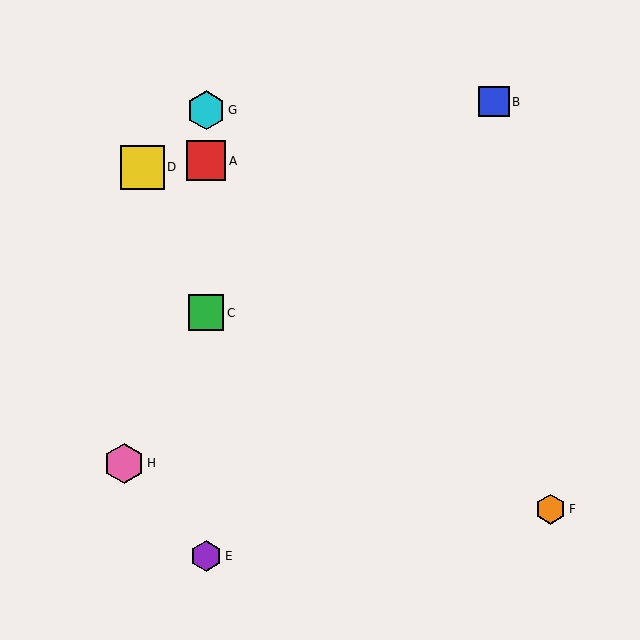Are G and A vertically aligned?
Yes, both are at x≈206.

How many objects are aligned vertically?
4 objects (A, C, E, G) are aligned vertically.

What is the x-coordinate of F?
Object F is at x≈551.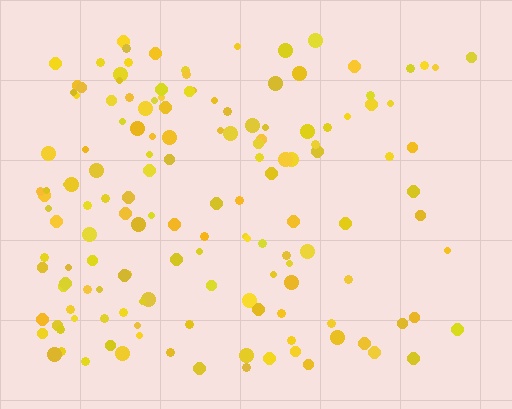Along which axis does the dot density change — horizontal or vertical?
Horizontal.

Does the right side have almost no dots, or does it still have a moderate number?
Still a moderate number, just noticeably fewer than the left.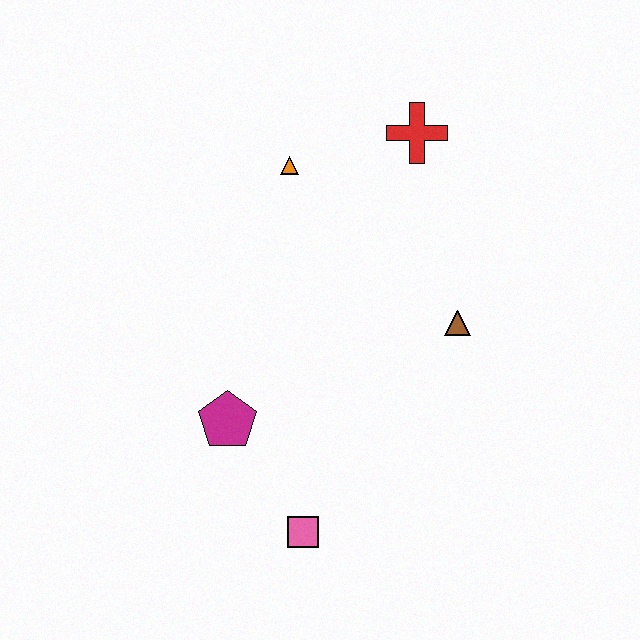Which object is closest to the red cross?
The orange triangle is closest to the red cross.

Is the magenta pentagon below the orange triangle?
Yes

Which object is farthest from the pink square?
The red cross is farthest from the pink square.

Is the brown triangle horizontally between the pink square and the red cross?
No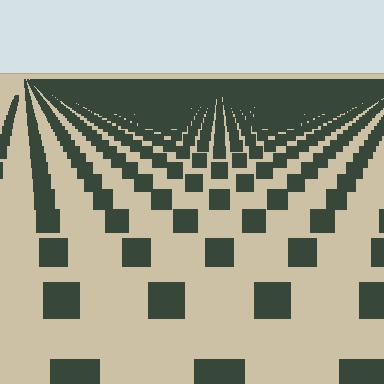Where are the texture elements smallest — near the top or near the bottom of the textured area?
Near the top.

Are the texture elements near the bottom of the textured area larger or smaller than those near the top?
Larger. Near the bottom, elements are closer to the viewer and appear at a bigger on-screen size.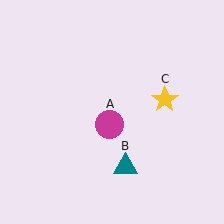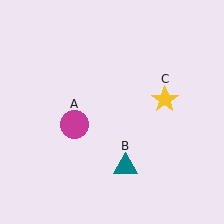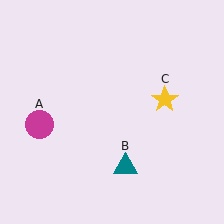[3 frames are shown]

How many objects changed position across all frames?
1 object changed position: magenta circle (object A).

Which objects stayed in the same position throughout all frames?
Teal triangle (object B) and yellow star (object C) remained stationary.